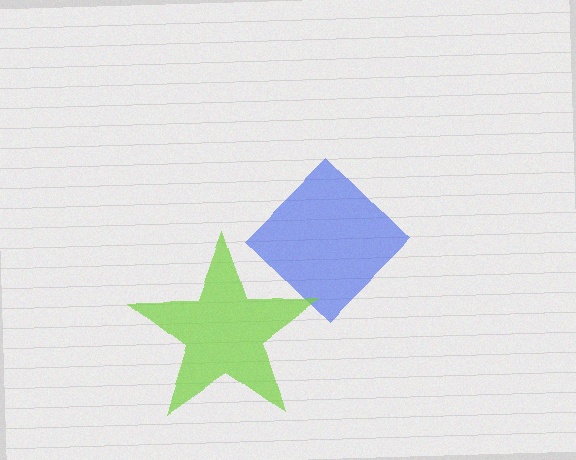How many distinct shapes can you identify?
There are 2 distinct shapes: a blue diamond, a lime star.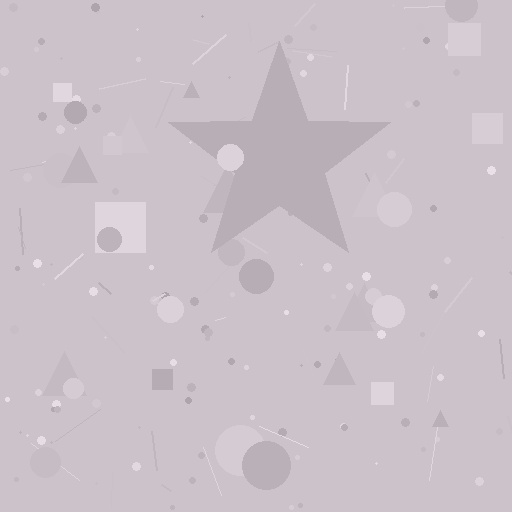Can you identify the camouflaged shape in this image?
The camouflaged shape is a star.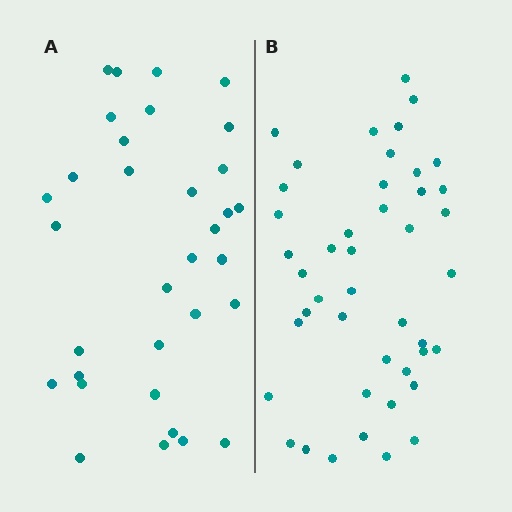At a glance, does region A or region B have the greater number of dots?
Region B (the right region) has more dots.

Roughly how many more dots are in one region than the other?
Region B has roughly 12 or so more dots than region A.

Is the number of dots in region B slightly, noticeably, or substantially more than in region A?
Region B has noticeably more, but not dramatically so. The ratio is roughly 1.3 to 1.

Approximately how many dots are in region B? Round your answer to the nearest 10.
About 40 dots. (The exact count is 44, which rounds to 40.)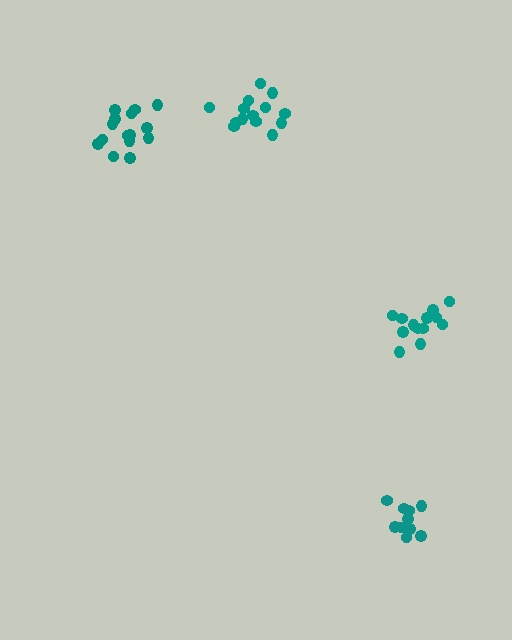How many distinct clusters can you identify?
There are 4 distinct clusters.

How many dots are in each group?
Group 1: 13 dots, Group 2: 10 dots, Group 3: 14 dots, Group 4: 15 dots (52 total).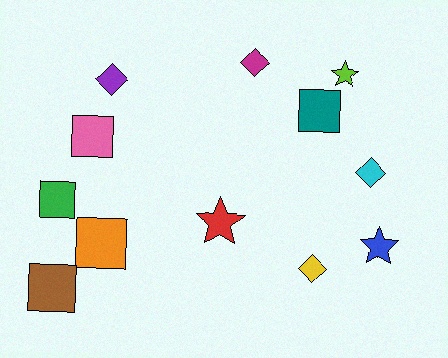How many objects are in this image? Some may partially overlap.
There are 12 objects.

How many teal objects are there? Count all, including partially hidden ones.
There is 1 teal object.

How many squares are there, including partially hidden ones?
There are 5 squares.